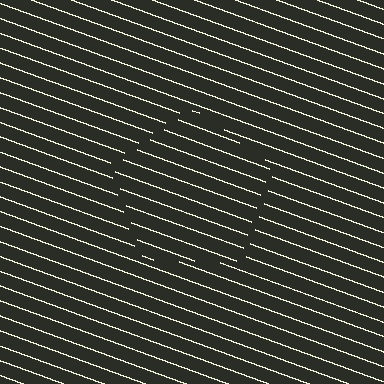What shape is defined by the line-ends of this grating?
An illusory pentagon. The interior of the shape contains the same grating, shifted by half a period — the contour is defined by the phase discontinuity where line-ends from the inner and outer gratings abut.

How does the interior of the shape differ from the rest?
The interior of the shape contains the same grating, shifted by half a period — the contour is defined by the phase discontinuity where line-ends from the inner and outer gratings abut.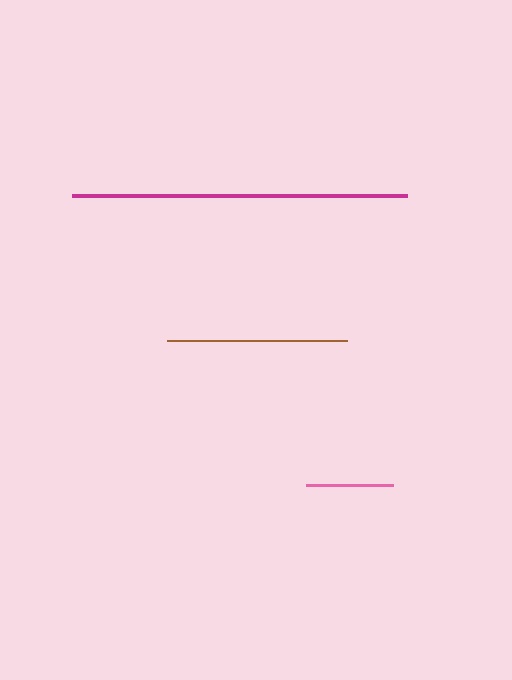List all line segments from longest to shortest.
From longest to shortest: magenta, brown, pink.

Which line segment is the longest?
The magenta line is the longest at approximately 336 pixels.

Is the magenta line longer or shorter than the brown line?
The magenta line is longer than the brown line.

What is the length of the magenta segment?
The magenta segment is approximately 336 pixels long.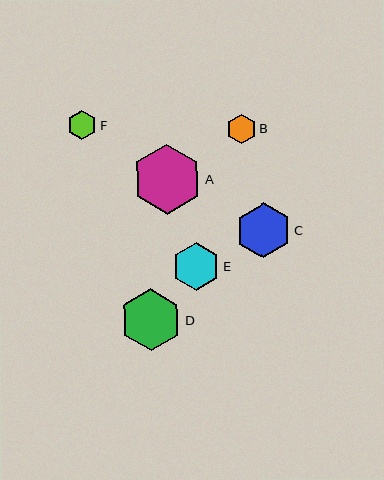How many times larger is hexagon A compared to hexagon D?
Hexagon A is approximately 1.1 times the size of hexagon D.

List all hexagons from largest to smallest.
From largest to smallest: A, D, C, E, B, F.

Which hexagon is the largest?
Hexagon A is the largest with a size of approximately 70 pixels.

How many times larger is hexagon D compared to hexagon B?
Hexagon D is approximately 2.1 times the size of hexagon B.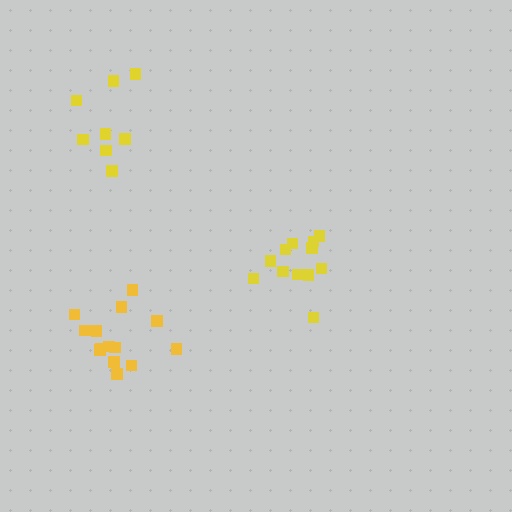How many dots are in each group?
Group 1: 13 dots, Group 2: 14 dots, Group 3: 8 dots (35 total).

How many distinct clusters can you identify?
There are 3 distinct clusters.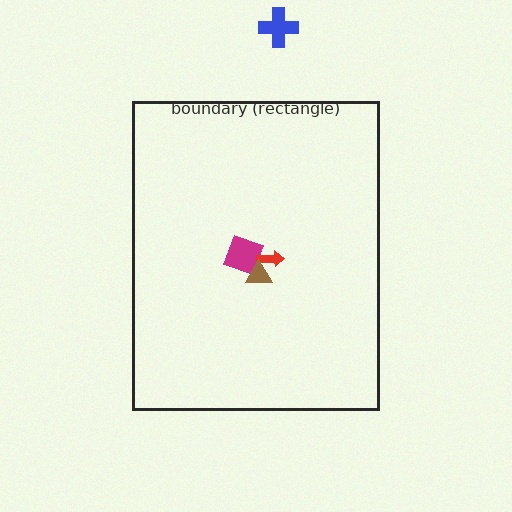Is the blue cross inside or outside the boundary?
Outside.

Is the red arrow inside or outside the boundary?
Inside.